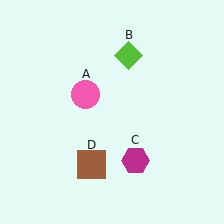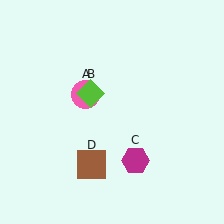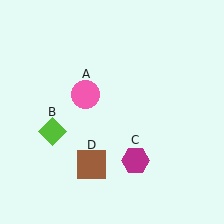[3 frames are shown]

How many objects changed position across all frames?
1 object changed position: lime diamond (object B).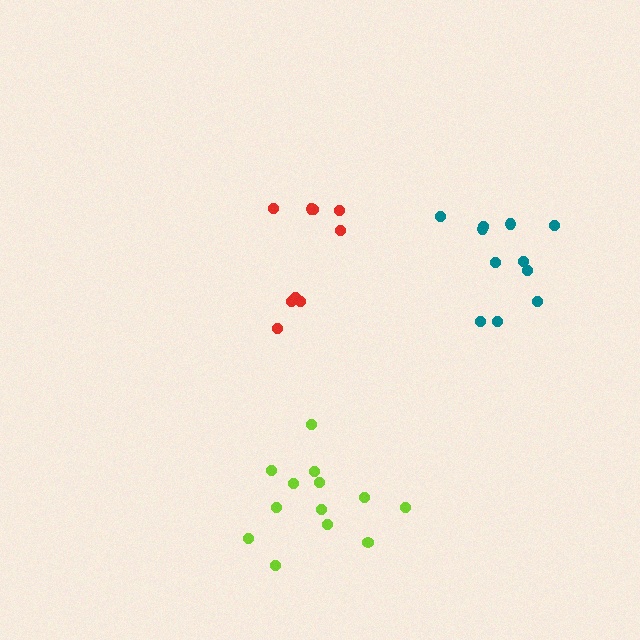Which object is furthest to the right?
The teal cluster is rightmost.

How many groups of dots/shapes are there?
There are 3 groups.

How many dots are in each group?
Group 1: 11 dots, Group 2: 9 dots, Group 3: 13 dots (33 total).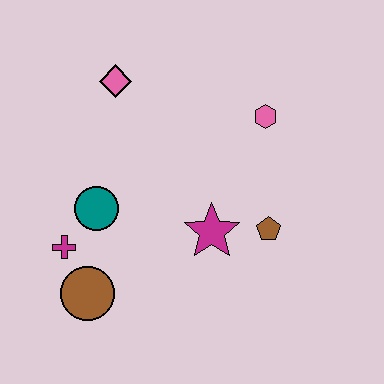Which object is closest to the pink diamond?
The teal circle is closest to the pink diamond.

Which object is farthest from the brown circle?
The pink hexagon is farthest from the brown circle.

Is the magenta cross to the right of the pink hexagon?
No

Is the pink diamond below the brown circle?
No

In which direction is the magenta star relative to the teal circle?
The magenta star is to the right of the teal circle.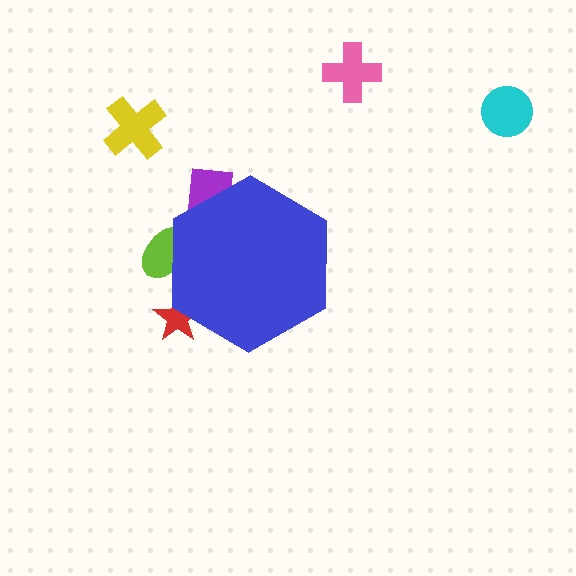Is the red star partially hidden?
Yes, the red star is partially hidden behind the blue hexagon.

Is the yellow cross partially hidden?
No, the yellow cross is fully visible.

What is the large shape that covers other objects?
A blue hexagon.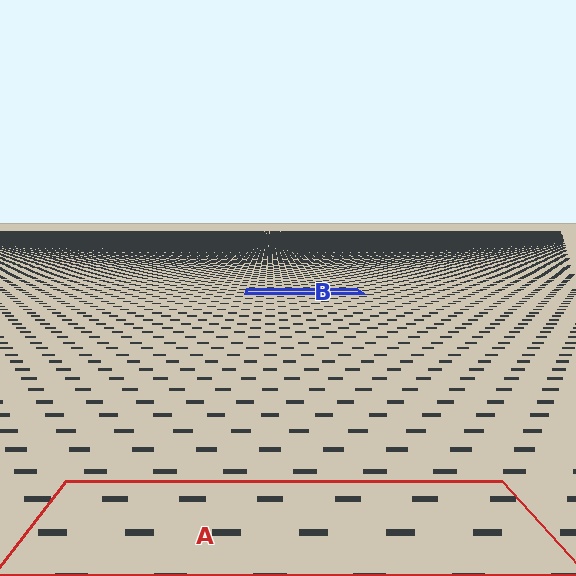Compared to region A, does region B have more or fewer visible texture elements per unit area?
Region B has more texture elements per unit area — they are packed more densely because it is farther away.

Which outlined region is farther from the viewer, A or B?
Region B is farther from the viewer — the texture elements inside it appear smaller and more densely packed.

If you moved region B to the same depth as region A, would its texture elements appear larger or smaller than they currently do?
They would appear larger. At a closer depth, the same texture elements are projected at a bigger on-screen size.